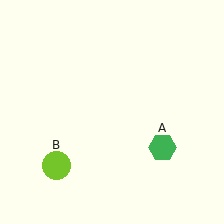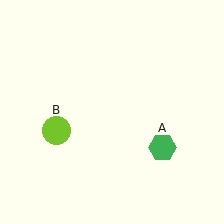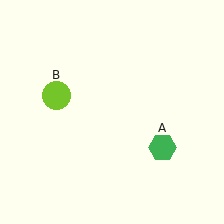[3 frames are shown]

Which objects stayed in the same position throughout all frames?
Green hexagon (object A) remained stationary.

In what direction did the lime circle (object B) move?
The lime circle (object B) moved up.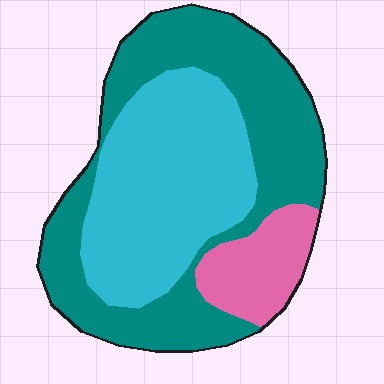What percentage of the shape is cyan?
Cyan takes up about two fifths (2/5) of the shape.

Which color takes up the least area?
Pink, at roughly 15%.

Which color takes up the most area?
Teal, at roughly 45%.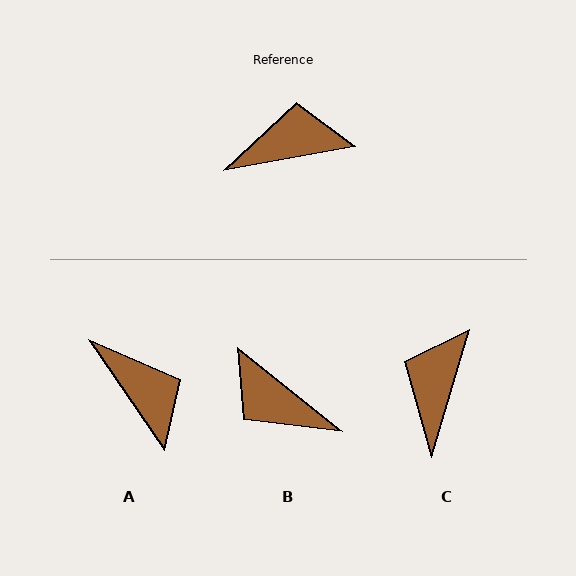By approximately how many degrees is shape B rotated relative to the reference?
Approximately 131 degrees counter-clockwise.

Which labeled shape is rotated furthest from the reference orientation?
B, about 131 degrees away.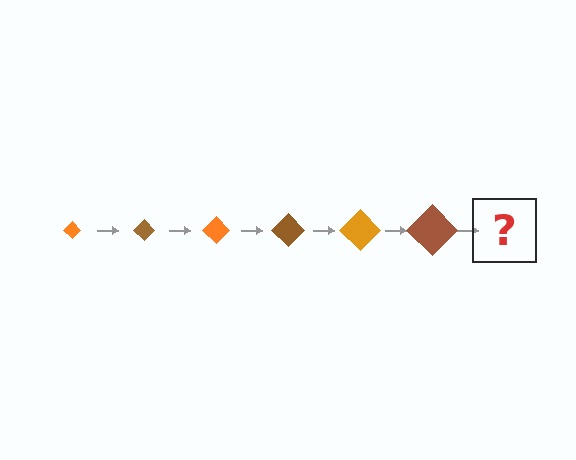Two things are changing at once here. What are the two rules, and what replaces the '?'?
The two rules are that the diamond grows larger each step and the color cycles through orange and brown. The '?' should be an orange diamond, larger than the previous one.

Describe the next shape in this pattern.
It should be an orange diamond, larger than the previous one.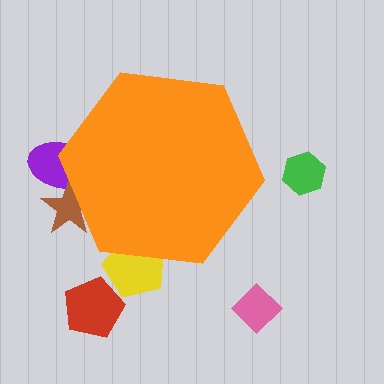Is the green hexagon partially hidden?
No, the green hexagon is fully visible.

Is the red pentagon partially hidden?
No, the red pentagon is fully visible.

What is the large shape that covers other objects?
An orange hexagon.